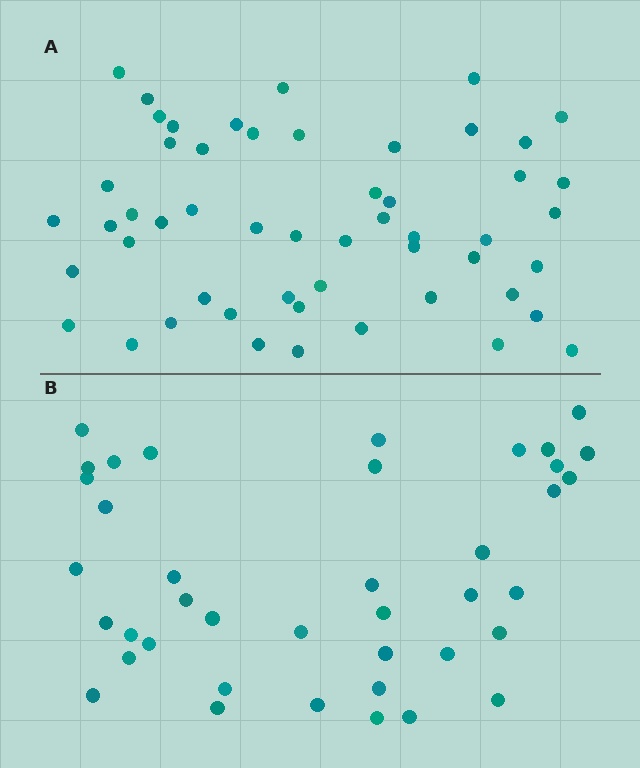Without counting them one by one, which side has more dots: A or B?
Region A (the top region) has more dots.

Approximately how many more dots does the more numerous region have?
Region A has approximately 15 more dots than region B.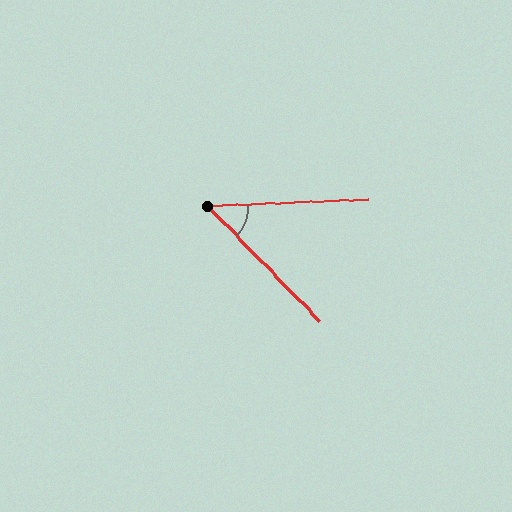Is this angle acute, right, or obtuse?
It is acute.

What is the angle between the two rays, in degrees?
Approximately 48 degrees.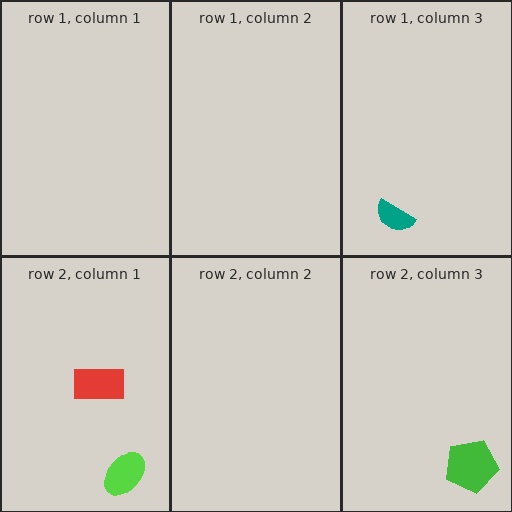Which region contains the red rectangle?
The row 2, column 1 region.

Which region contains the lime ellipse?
The row 2, column 1 region.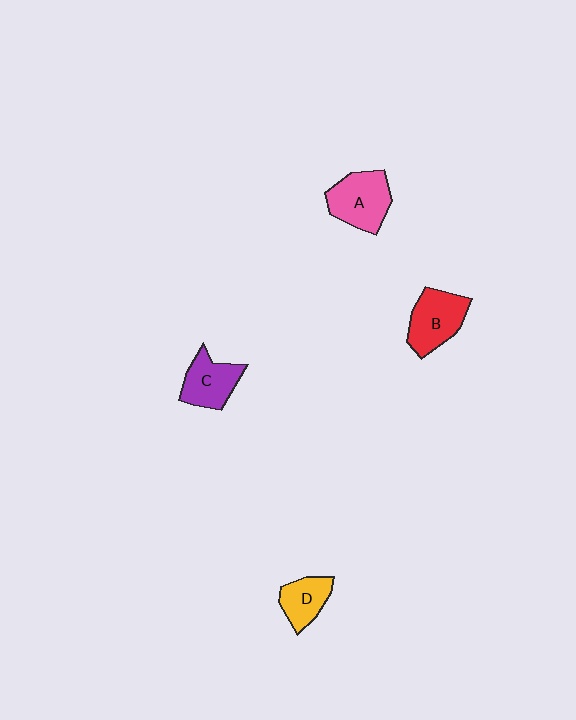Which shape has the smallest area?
Shape D (yellow).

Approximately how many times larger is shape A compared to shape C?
Approximately 1.2 times.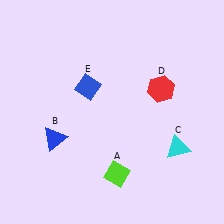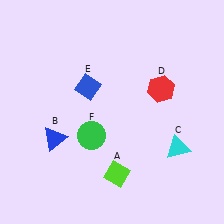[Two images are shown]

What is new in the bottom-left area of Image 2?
A green circle (F) was added in the bottom-left area of Image 2.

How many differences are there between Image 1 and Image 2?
There is 1 difference between the two images.